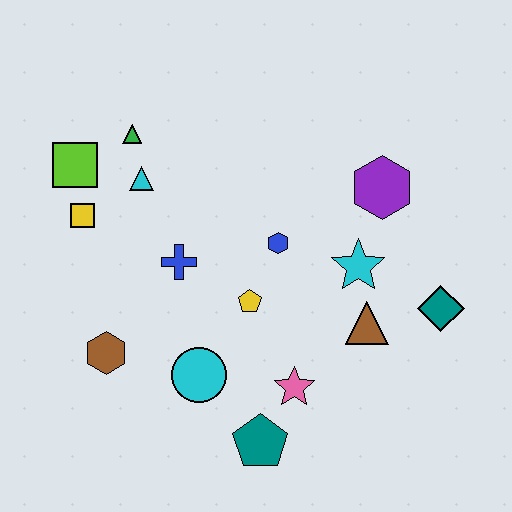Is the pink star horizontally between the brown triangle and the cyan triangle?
Yes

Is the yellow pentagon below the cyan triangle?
Yes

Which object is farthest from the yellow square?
The teal diamond is farthest from the yellow square.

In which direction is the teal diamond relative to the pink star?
The teal diamond is to the right of the pink star.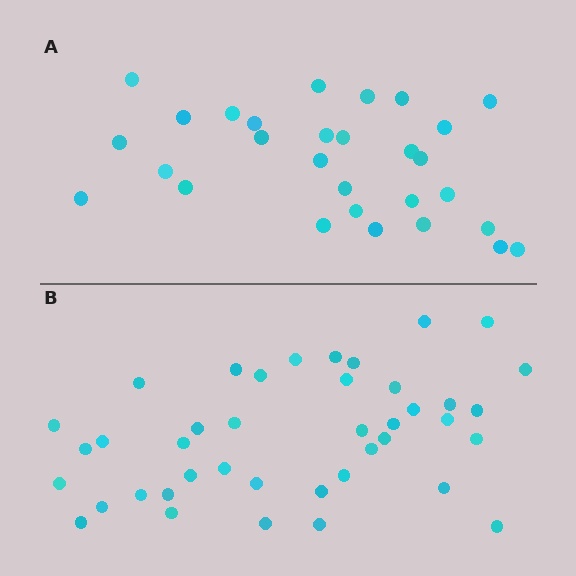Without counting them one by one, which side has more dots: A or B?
Region B (the bottom region) has more dots.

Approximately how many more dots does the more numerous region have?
Region B has roughly 12 or so more dots than region A.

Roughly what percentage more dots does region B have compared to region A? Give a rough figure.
About 40% more.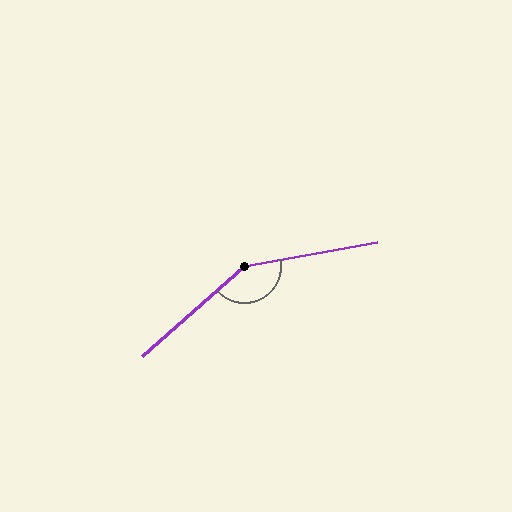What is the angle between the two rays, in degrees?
Approximately 149 degrees.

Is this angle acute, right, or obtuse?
It is obtuse.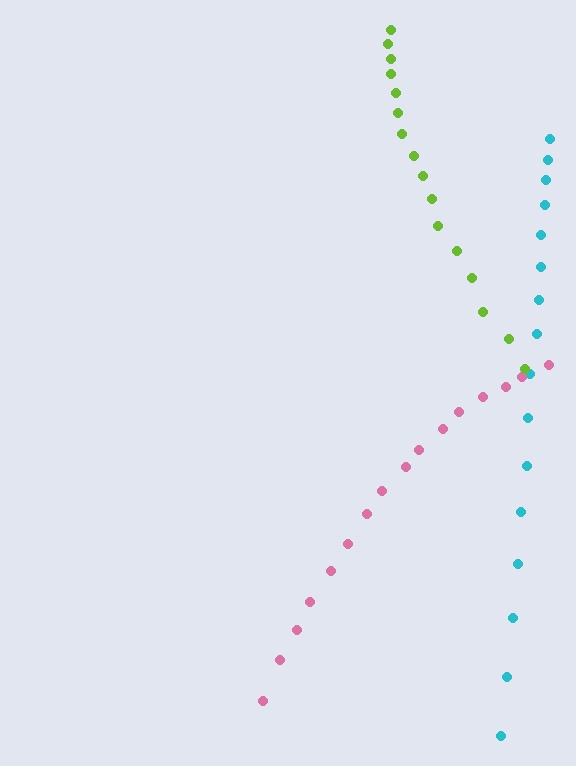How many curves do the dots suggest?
There are 3 distinct paths.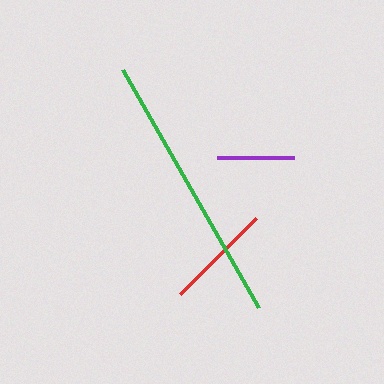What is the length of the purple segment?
The purple segment is approximately 78 pixels long.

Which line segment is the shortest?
The purple line is the shortest at approximately 78 pixels.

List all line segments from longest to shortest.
From longest to shortest: green, red, purple.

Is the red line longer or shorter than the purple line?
The red line is longer than the purple line.